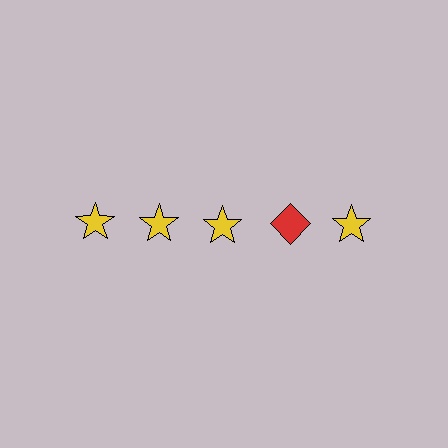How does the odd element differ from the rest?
It differs in both color (red instead of yellow) and shape (diamond instead of star).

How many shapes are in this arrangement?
There are 5 shapes arranged in a grid pattern.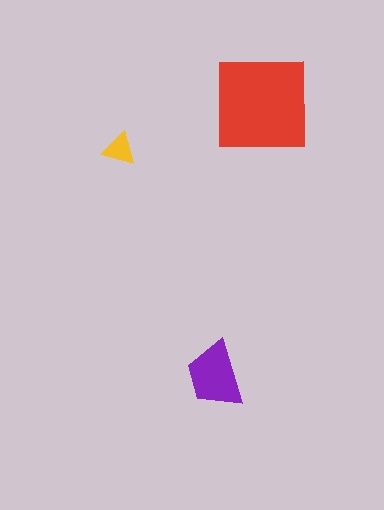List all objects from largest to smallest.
The red square, the purple trapezoid, the yellow triangle.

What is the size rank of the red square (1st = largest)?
1st.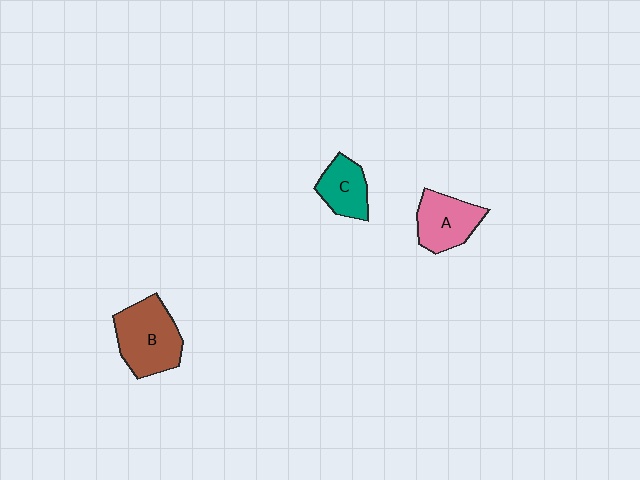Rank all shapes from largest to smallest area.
From largest to smallest: B (brown), A (pink), C (teal).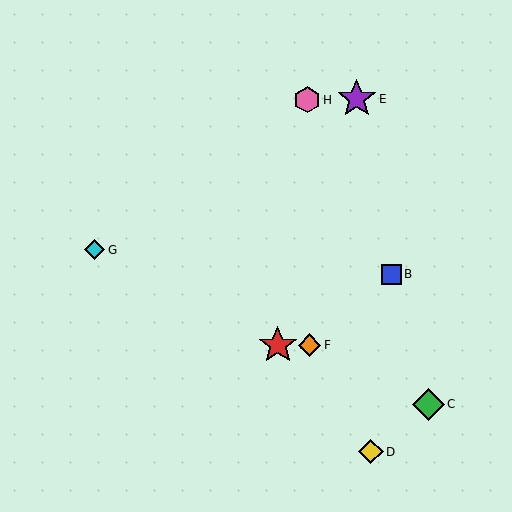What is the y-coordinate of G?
Object G is at y≈250.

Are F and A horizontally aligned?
Yes, both are at y≈345.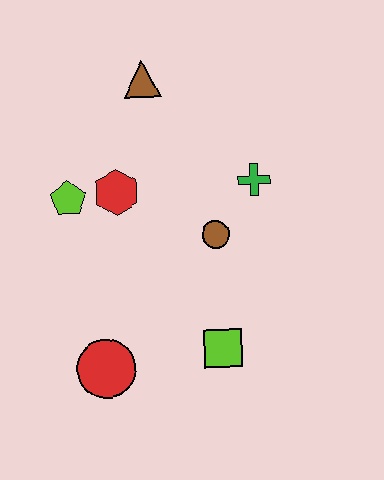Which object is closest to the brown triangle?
The red hexagon is closest to the brown triangle.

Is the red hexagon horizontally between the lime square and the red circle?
Yes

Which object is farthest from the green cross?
The red circle is farthest from the green cross.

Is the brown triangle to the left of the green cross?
Yes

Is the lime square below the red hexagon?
Yes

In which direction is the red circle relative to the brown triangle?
The red circle is below the brown triangle.